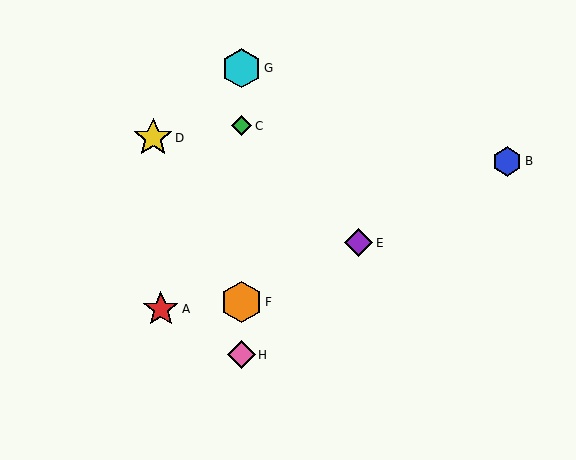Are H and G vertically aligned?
Yes, both are at x≈242.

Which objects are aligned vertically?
Objects C, F, G, H are aligned vertically.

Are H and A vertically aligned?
No, H is at x≈242 and A is at x≈161.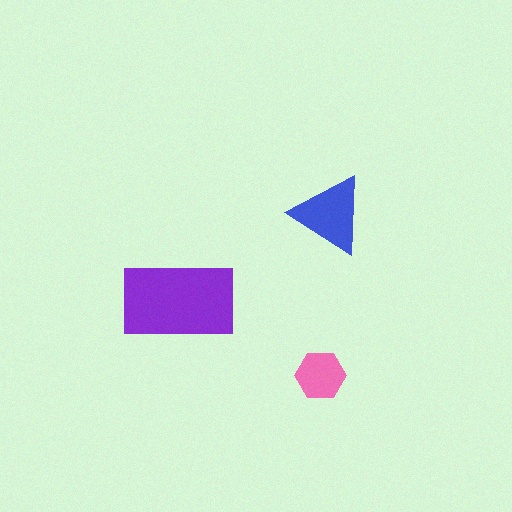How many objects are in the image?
There are 3 objects in the image.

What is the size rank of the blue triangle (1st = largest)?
2nd.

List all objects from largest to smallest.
The purple rectangle, the blue triangle, the pink hexagon.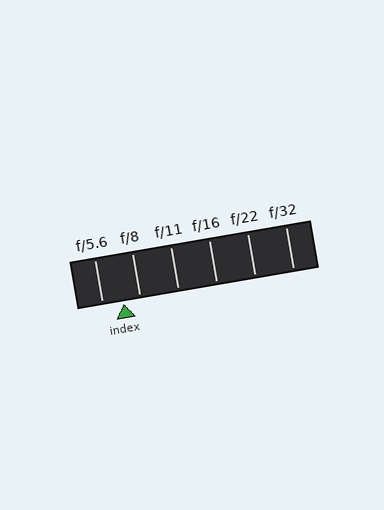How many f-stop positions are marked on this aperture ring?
There are 6 f-stop positions marked.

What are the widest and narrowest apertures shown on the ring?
The widest aperture shown is f/5.6 and the narrowest is f/32.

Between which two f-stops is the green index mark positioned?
The index mark is between f/5.6 and f/8.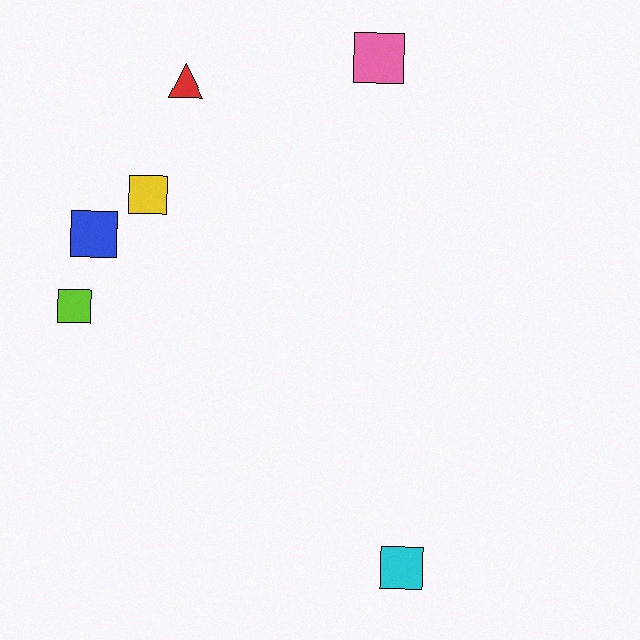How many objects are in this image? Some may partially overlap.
There are 6 objects.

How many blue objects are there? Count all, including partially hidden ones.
There is 1 blue object.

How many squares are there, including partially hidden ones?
There are 5 squares.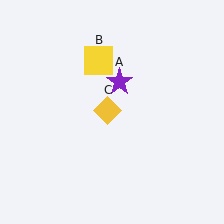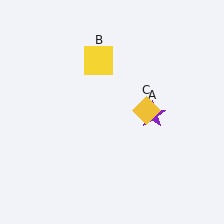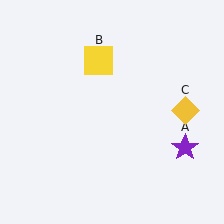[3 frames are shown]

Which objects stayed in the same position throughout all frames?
Yellow square (object B) remained stationary.